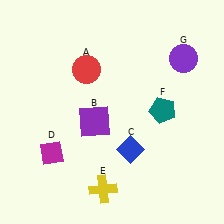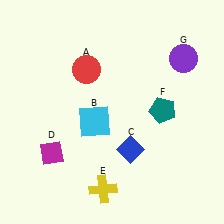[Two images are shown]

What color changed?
The square (B) changed from purple in Image 1 to cyan in Image 2.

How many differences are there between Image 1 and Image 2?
There is 1 difference between the two images.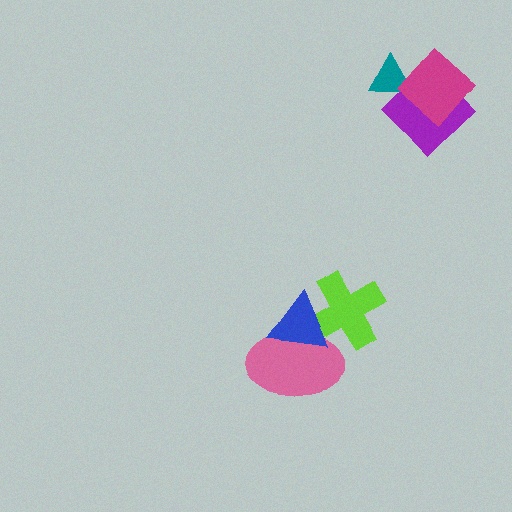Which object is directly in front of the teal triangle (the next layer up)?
The purple diamond is directly in front of the teal triangle.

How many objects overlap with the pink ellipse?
2 objects overlap with the pink ellipse.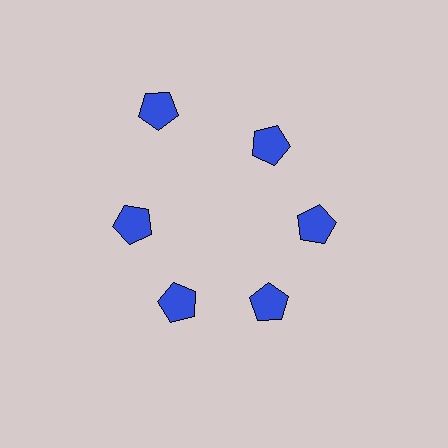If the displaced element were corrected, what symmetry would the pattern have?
It would have 6-fold rotational symmetry — the pattern would map onto itself every 60 degrees.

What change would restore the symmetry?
The symmetry would be restored by moving it inward, back onto the ring so that all 6 pentagons sit at equal angles and equal distance from the center.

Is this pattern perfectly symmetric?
No. The 6 blue pentagons are arranged in a ring, but one element near the 11 o'clock position is pushed outward from the center, breaking the 6-fold rotational symmetry.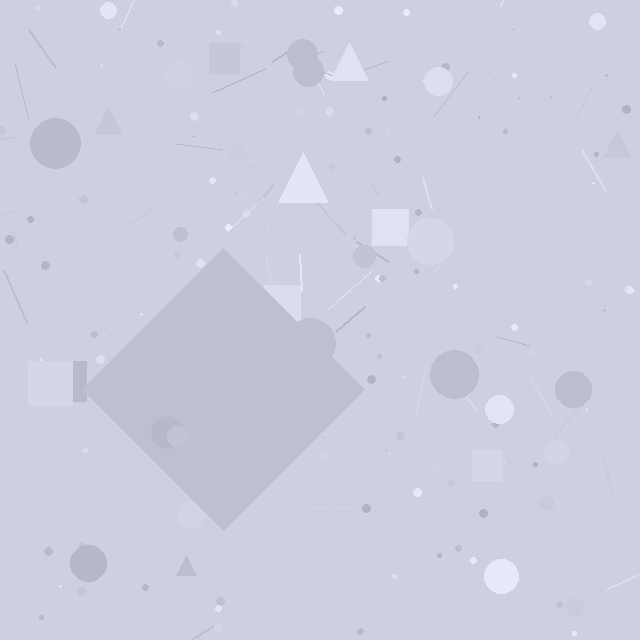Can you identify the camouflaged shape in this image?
The camouflaged shape is a diamond.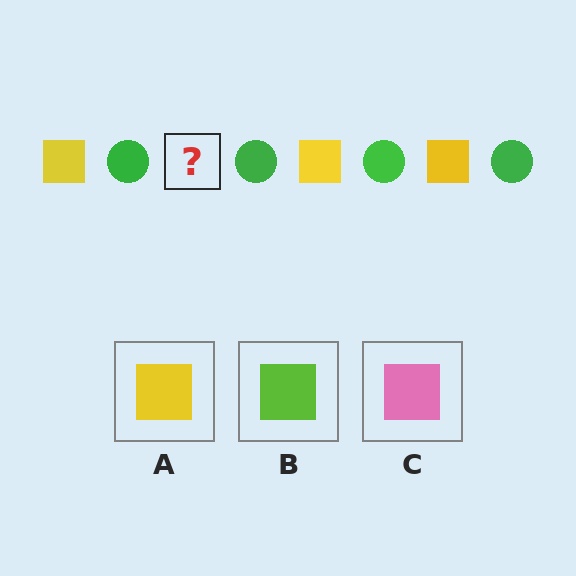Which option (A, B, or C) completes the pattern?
A.